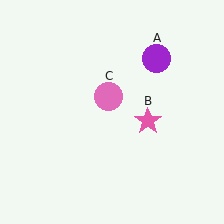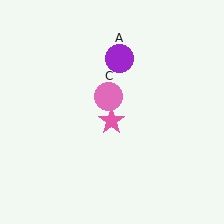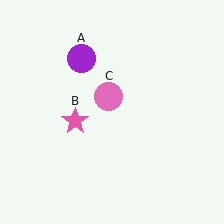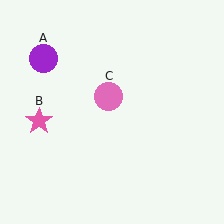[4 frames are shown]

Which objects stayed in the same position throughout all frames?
Pink circle (object C) remained stationary.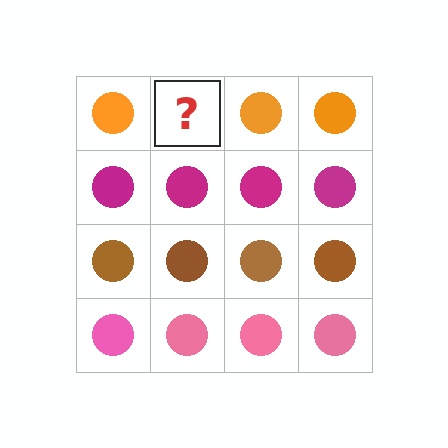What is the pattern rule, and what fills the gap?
The rule is that each row has a consistent color. The gap should be filled with an orange circle.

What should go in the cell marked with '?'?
The missing cell should contain an orange circle.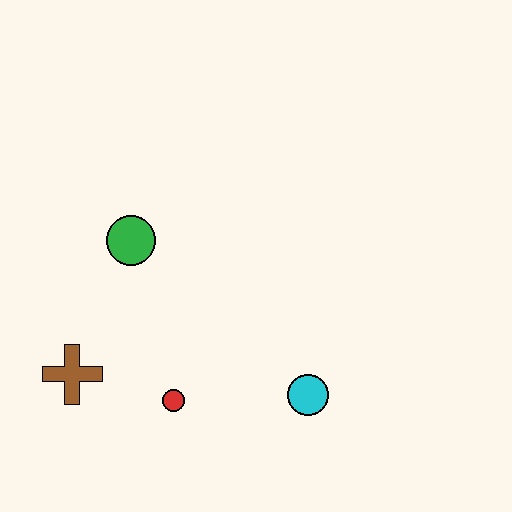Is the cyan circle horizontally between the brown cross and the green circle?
No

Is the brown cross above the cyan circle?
Yes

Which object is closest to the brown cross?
The red circle is closest to the brown cross.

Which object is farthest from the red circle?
The green circle is farthest from the red circle.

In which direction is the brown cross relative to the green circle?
The brown cross is below the green circle.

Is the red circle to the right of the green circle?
Yes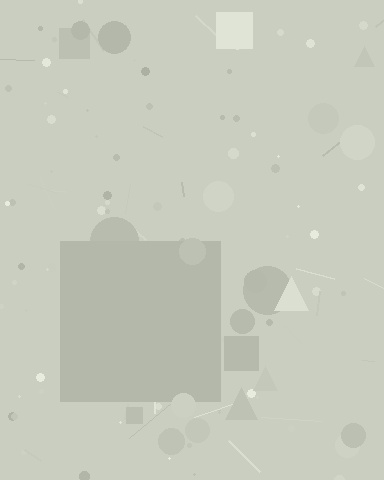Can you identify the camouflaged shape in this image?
The camouflaged shape is a square.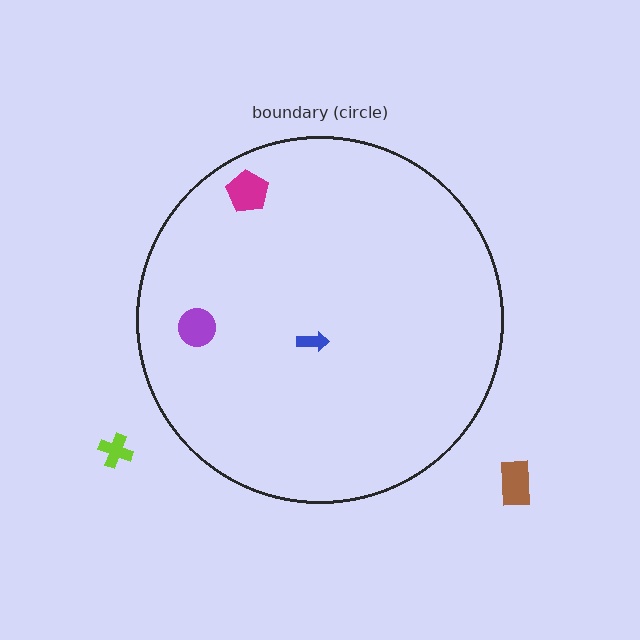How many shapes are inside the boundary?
3 inside, 2 outside.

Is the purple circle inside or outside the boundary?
Inside.